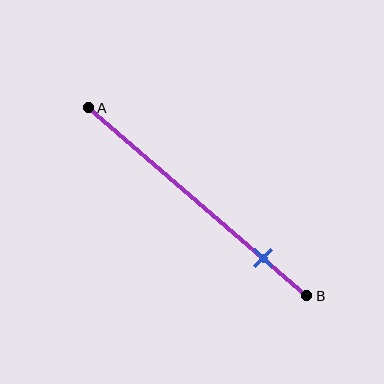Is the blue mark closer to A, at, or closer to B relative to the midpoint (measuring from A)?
The blue mark is closer to point B than the midpoint of segment AB.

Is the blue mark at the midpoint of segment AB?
No, the mark is at about 80% from A, not at the 50% midpoint.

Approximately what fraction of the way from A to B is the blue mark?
The blue mark is approximately 80% of the way from A to B.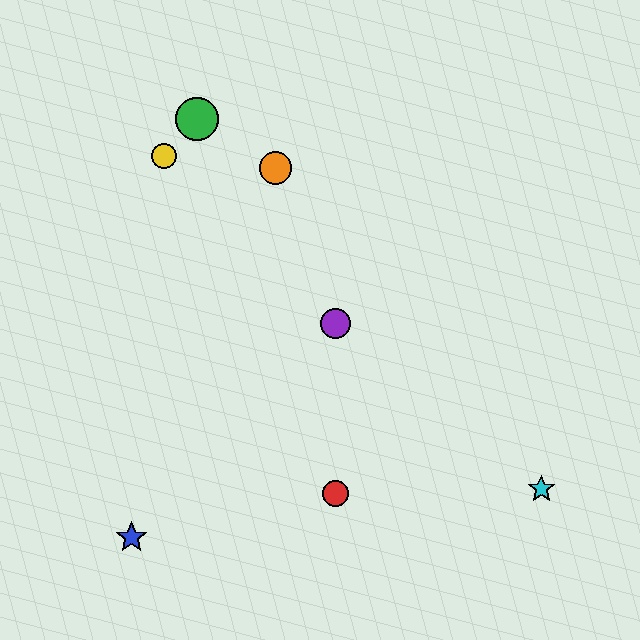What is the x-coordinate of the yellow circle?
The yellow circle is at x≈164.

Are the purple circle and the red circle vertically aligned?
Yes, both are at x≈336.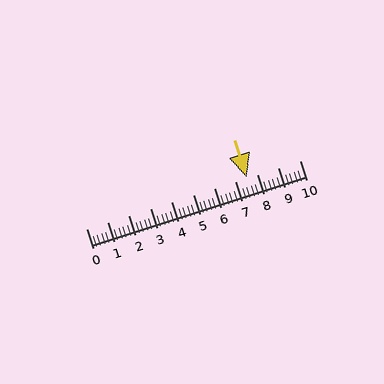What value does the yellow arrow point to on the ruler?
The yellow arrow points to approximately 7.5.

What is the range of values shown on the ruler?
The ruler shows values from 0 to 10.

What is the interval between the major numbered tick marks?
The major tick marks are spaced 1 units apart.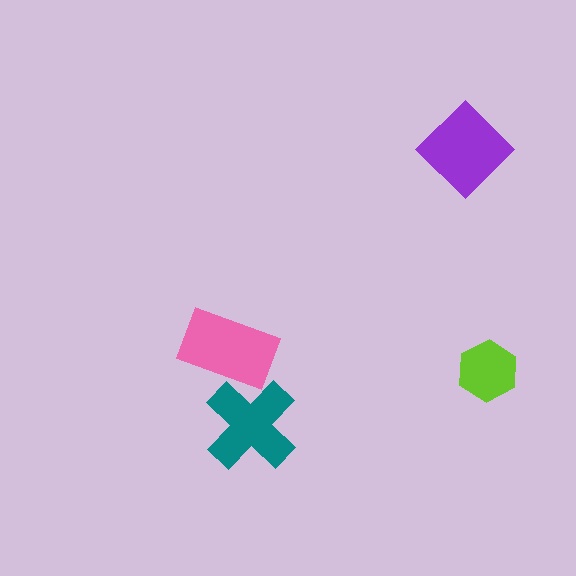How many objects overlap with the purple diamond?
0 objects overlap with the purple diamond.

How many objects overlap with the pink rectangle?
1 object overlaps with the pink rectangle.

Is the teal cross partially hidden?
Yes, it is partially covered by another shape.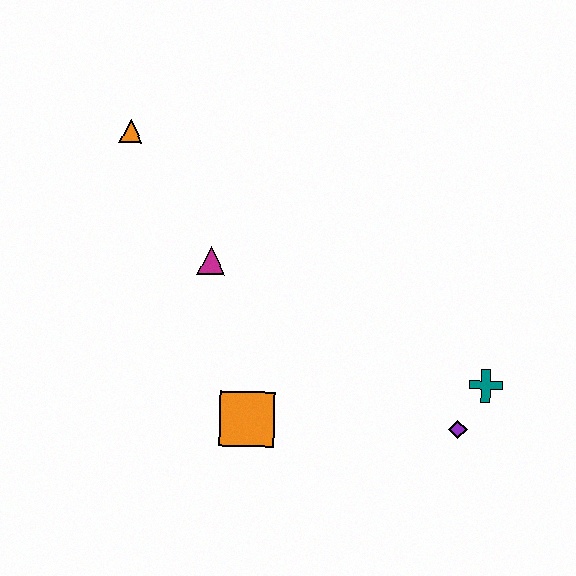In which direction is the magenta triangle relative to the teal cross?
The magenta triangle is to the left of the teal cross.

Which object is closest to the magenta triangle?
The orange triangle is closest to the magenta triangle.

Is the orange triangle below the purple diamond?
No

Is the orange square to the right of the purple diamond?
No